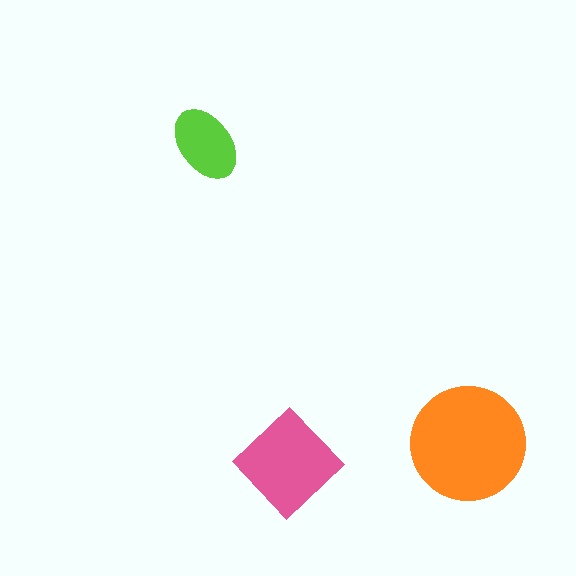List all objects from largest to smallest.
The orange circle, the pink diamond, the lime ellipse.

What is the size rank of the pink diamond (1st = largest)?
2nd.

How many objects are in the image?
There are 3 objects in the image.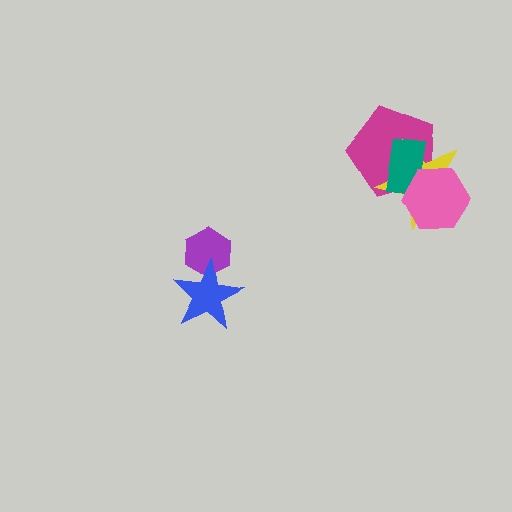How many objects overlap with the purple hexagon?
1 object overlaps with the purple hexagon.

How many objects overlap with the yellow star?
3 objects overlap with the yellow star.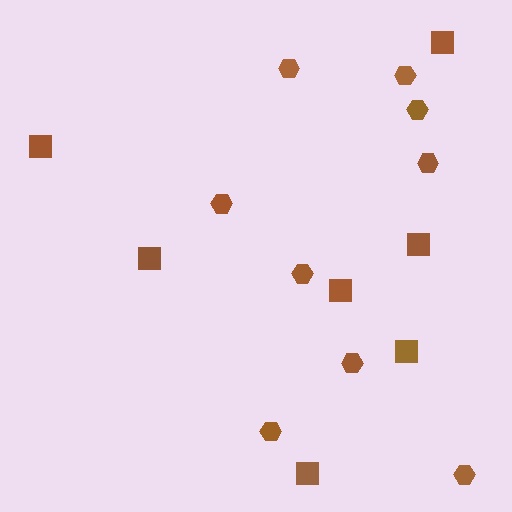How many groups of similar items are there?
There are 2 groups: one group of hexagons (9) and one group of squares (7).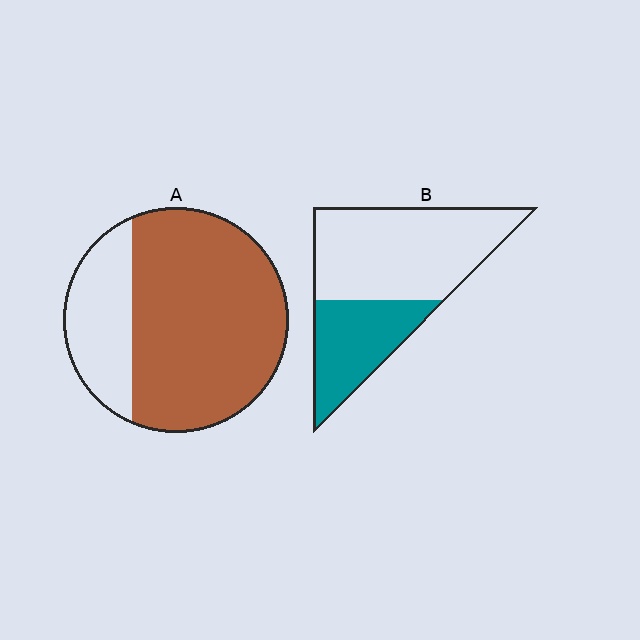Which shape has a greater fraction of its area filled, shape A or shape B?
Shape A.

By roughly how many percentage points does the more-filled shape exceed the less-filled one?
By roughly 40 percentage points (A over B).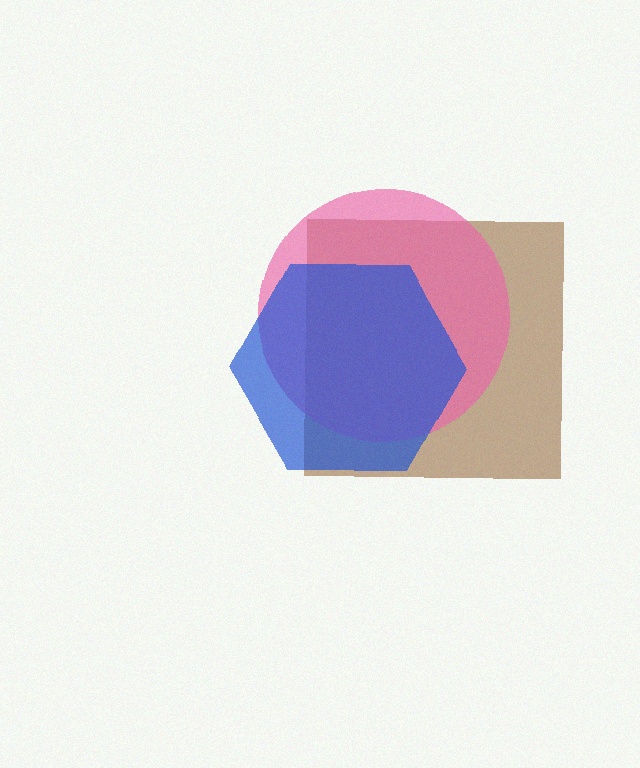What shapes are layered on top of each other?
The layered shapes are: a brown square, a pink circle, a blue hexagon.